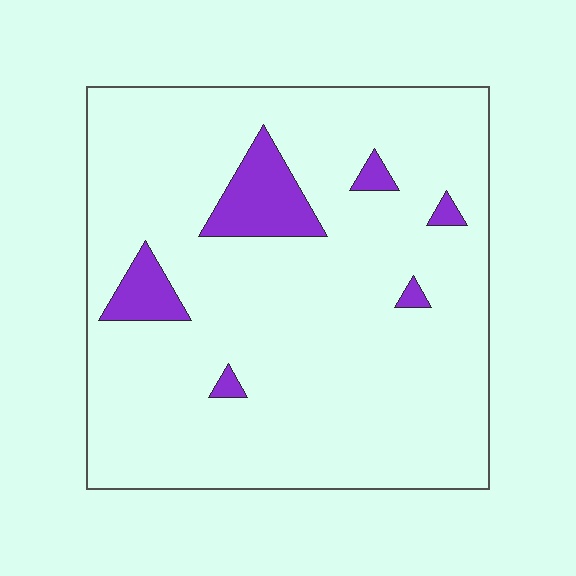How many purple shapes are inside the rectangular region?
6.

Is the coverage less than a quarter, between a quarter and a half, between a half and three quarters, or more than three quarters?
Less than a quarter.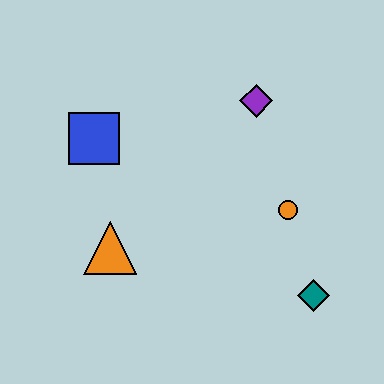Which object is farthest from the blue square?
The teal diamond is farthest from the blue square.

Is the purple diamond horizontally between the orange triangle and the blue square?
No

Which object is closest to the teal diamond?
The orange circle is closest to the teal diamond.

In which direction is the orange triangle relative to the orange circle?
The orange triangle is to the left of the orange circle.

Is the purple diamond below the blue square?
No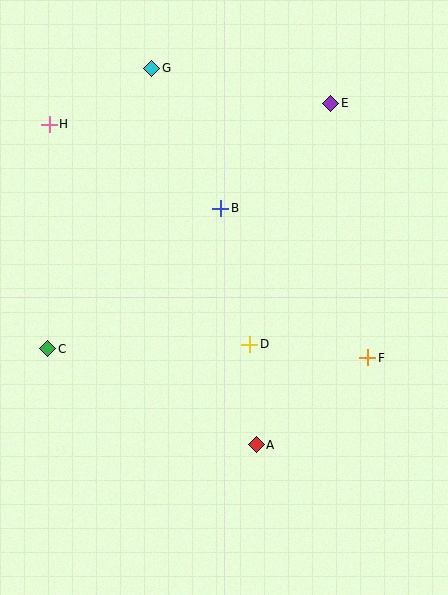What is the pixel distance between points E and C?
The distance between E and C is 374 pixels.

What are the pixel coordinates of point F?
Point F is at (368, 358).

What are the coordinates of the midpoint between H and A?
The midpoint between H and A is at (153, 285).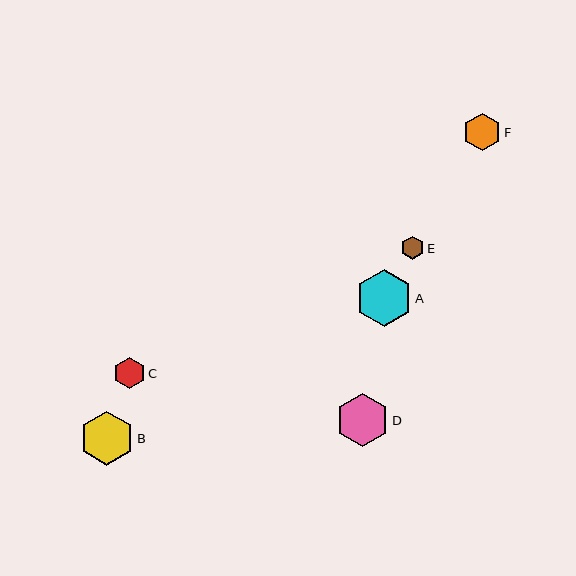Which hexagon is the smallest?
Hexagon E is the smallest with a size of approximately 23 pixels.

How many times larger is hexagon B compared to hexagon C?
Hexagon B is approximately 1.7 times the size of hexagon C.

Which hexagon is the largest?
Hexagon A is the largest with a size of approximately 56 pixels.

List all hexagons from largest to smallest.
From largest to smallest: A, B, D, F, C, E.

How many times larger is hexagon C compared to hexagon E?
Hexagon C is approximately 1.4 times the size of hexagon E.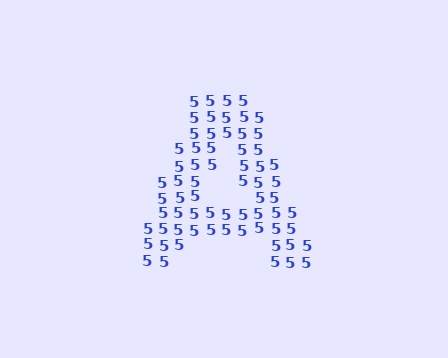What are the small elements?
The small elements are digit 5's.